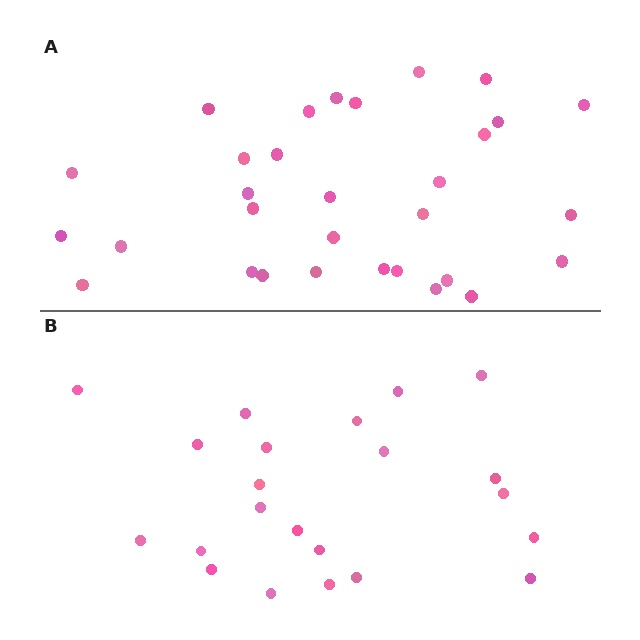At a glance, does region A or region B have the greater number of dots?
Region A (the top region) has more dots.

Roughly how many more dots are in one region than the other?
Region A has roughly 8 or so more dots than region B.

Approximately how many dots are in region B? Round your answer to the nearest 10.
About 20 dots. (The exact count is 22, which rounds to 20.)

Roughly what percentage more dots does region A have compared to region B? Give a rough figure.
About 40% more.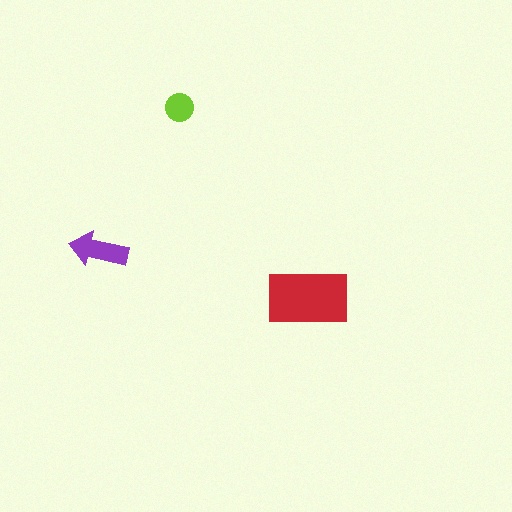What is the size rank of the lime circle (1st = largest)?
3rd.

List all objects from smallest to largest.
The lime circle, the purple arrow, the red rectangle.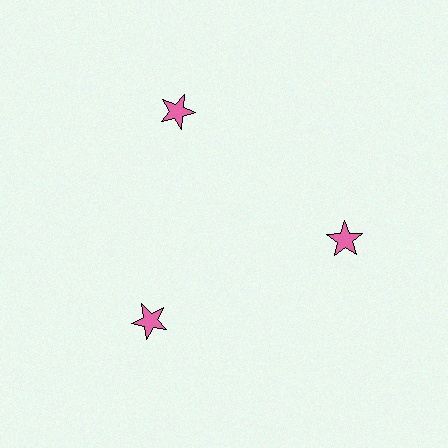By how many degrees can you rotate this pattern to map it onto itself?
The pattern maps onto itself every 120 degrees of rotation.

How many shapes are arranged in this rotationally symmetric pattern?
There are 3 shapes, arranged in 3 groups of 1.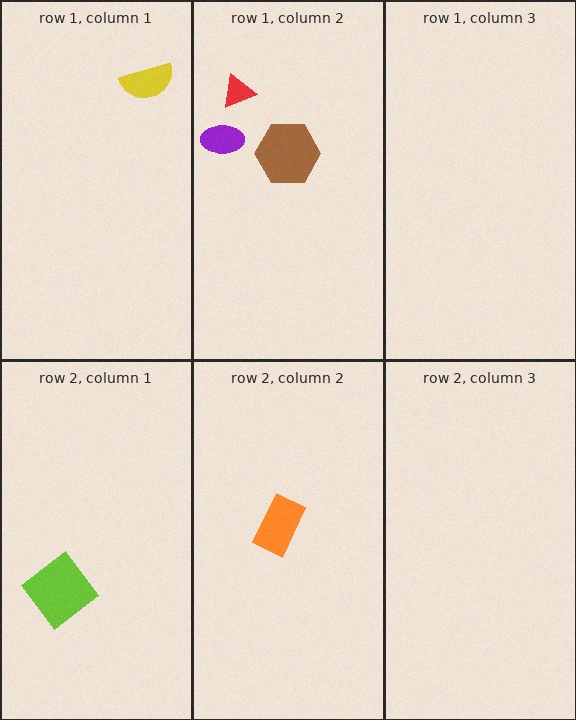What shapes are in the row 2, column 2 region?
The orange rectangle.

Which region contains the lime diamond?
The row 2, column 1 region.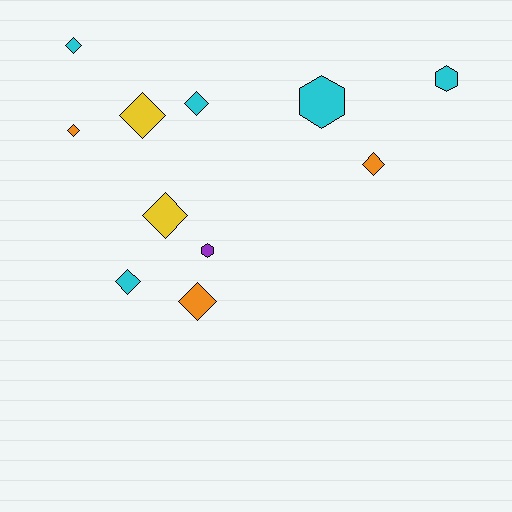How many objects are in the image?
There are 11 objects.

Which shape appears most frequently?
Diamond, with 8 objects.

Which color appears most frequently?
Cyan, with 5 objects.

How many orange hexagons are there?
There are no orange hexagons.